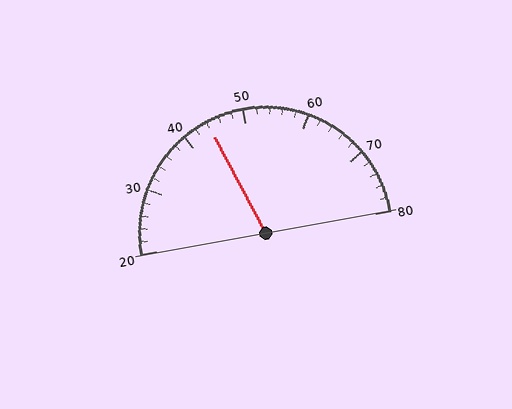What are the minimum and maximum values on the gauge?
The gauge ranges from 20 to 80.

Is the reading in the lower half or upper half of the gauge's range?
The reading is in the lower half of the range (20 to 80).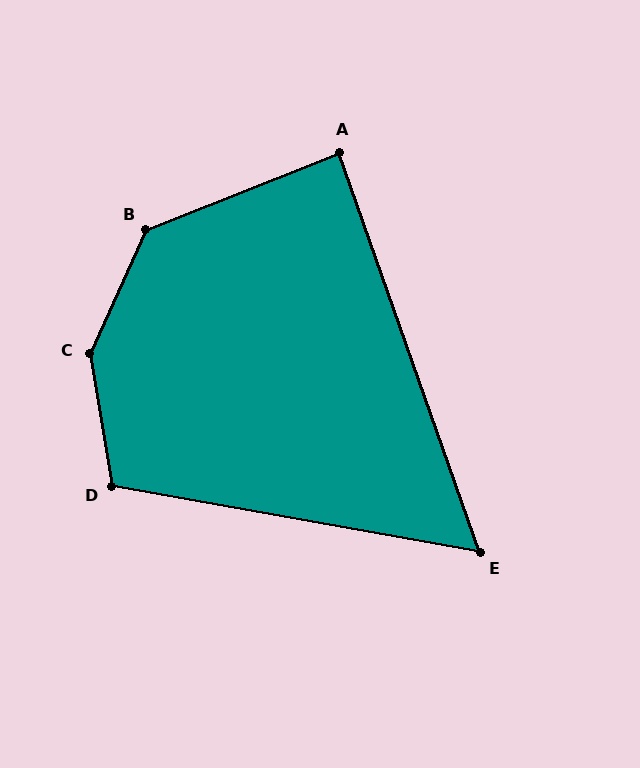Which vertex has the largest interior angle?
C, at approximately 146 degrees.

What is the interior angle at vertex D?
Approximately 110 degrees (obtuse).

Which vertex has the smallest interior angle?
E, at approximately 60 degrees.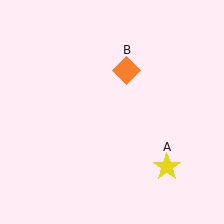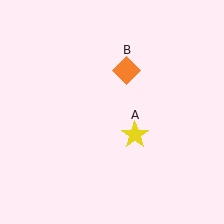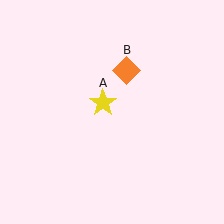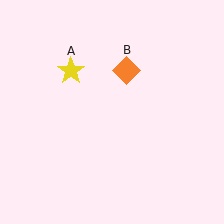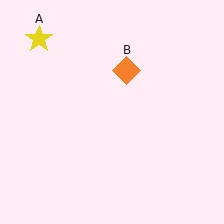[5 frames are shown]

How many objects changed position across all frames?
1 object changed position: yellow star (object A).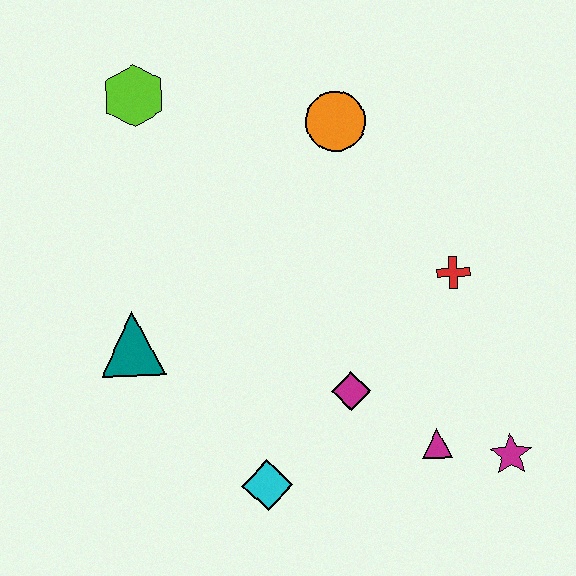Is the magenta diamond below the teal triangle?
Yes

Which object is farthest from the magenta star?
The lime hexagon is farthest from the magenta star.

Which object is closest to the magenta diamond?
The magenta triangle is closest to the magenta diamond.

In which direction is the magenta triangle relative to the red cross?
The magenta triangle is below the red cross.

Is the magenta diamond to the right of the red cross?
No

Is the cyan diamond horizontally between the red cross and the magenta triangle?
No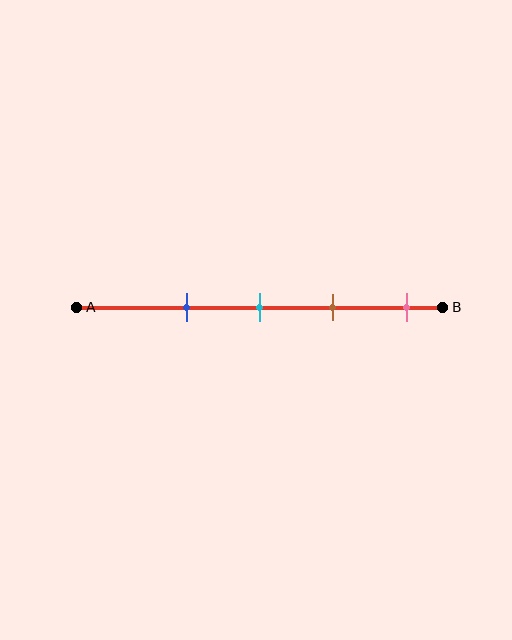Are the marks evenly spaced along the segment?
Yes, the marks are approximately evenly spaced.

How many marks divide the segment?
There are 4 marks dividing the segment.